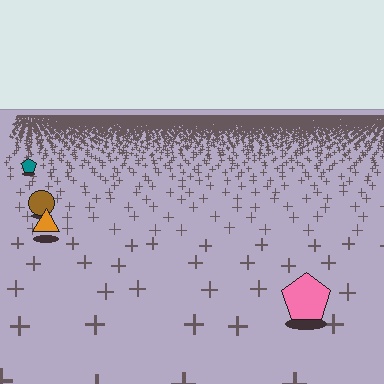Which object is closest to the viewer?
The pink pentagon is closest. The texture marks near it are larger and more spread out.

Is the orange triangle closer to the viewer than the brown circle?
Yes. The orange triangle is closer — you can tell from the texture gradient: the ground texture is coarser near it.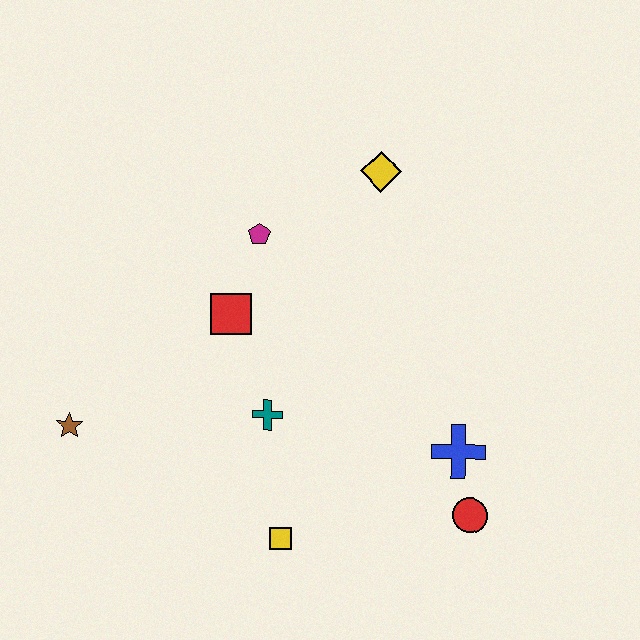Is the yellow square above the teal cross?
No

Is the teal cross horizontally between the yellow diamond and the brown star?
Yes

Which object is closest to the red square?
The magenta pentagon is closest to the red square.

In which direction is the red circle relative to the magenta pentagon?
The red circle is below the magenta pentagon.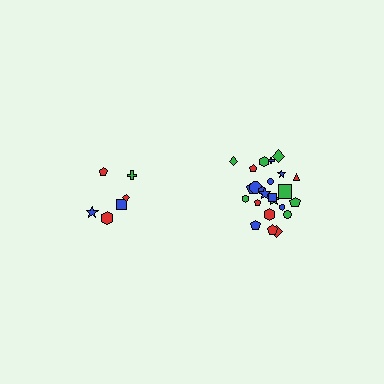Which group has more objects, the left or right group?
The right group.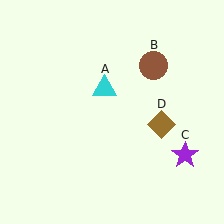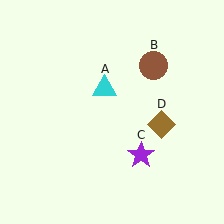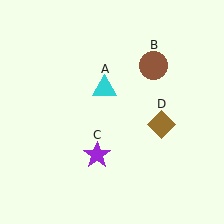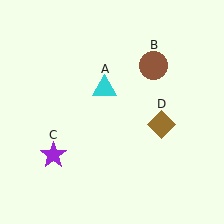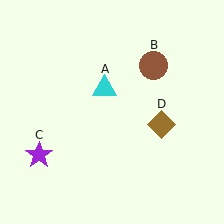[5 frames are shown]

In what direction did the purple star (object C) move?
The purple star (object C) moved left.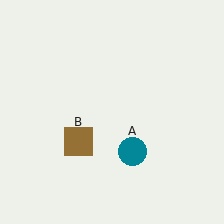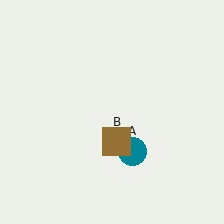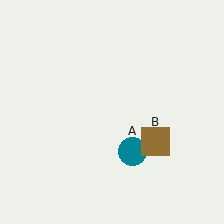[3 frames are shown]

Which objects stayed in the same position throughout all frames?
Teal circle (object A) remained stationary.